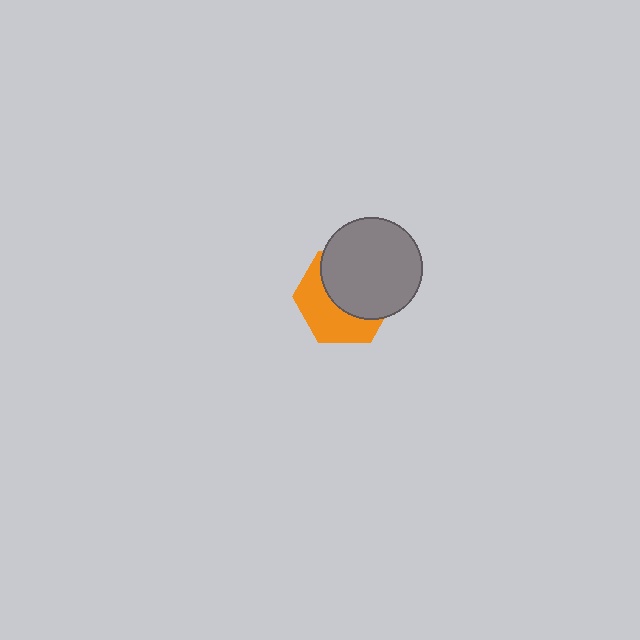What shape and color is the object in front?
The object in front is a gray circle.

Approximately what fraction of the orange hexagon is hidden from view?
Roughly 54% of the orange hexagon is hidden behind the gray circle.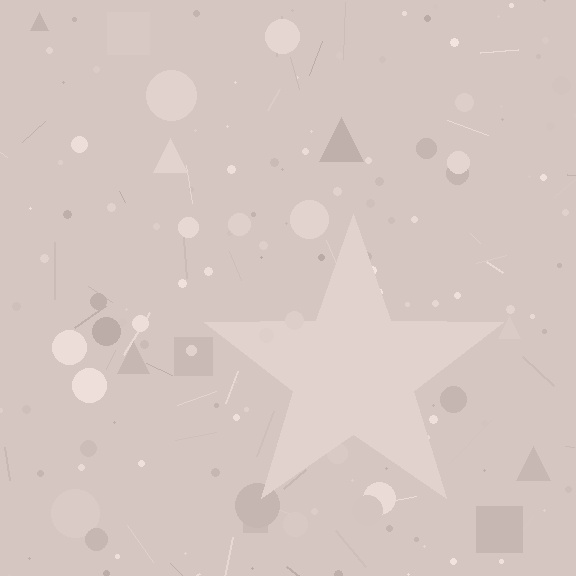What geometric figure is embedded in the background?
A star is embedded in the background.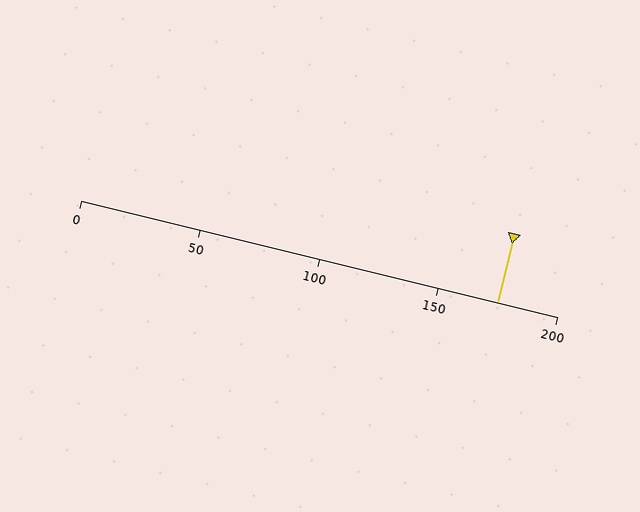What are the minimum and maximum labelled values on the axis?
The axis runs from 0 to 200.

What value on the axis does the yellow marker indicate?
The marker indicates approximately 175.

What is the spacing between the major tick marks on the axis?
The major ticks are spaced 50 apart.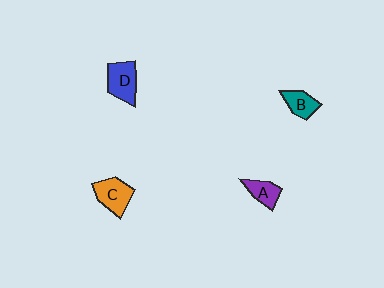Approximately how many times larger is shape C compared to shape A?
Approximately 1.5 times.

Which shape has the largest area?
Shape C (orange).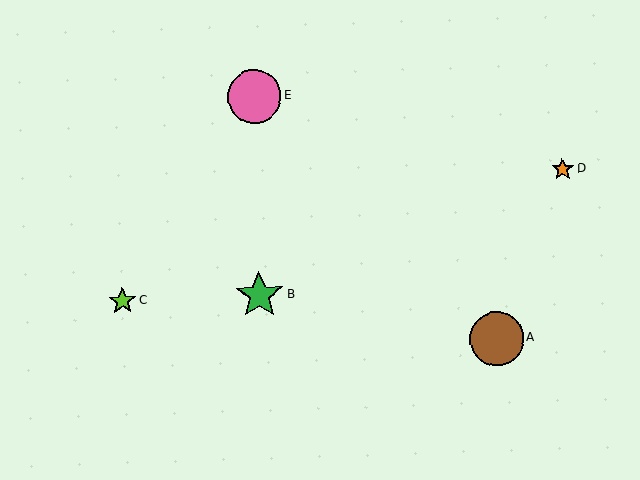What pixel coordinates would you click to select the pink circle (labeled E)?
Click at (254, 96) to select the pink circle E.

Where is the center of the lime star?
The center of the lime star is at (122, 301).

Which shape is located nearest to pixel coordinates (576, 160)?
The orange star (labeled D) at (563, 169) is nearest to that location.